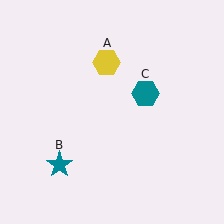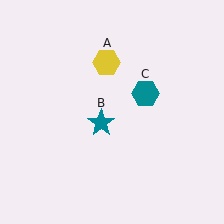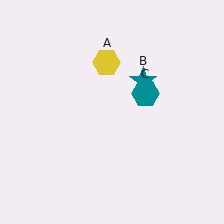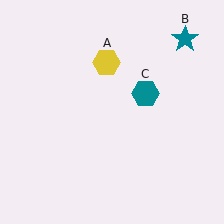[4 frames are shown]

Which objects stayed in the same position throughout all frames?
Yellow hexagon (object A) and teal hexagon (object C) remained stationary.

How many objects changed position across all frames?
1 object changed position: teal star (object B).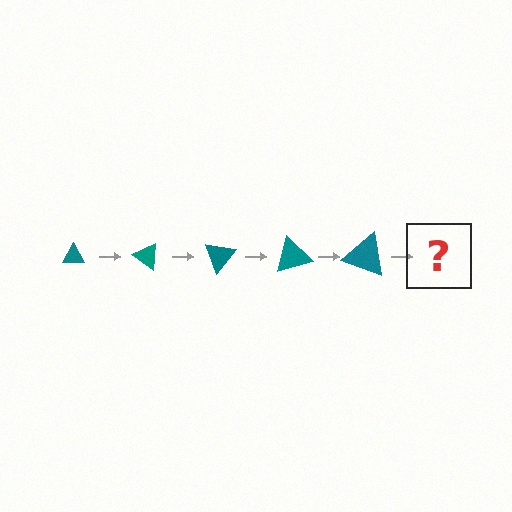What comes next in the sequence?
The next element should be a triangle, larger than the previous one and rotated 175 degrees from the start.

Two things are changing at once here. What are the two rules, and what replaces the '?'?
The two rules are that the triangle grows larger each step and it rotates 35 degrees each step. The '?' should be a triangle, larger than the previous one and rotated 175 degrees from the start.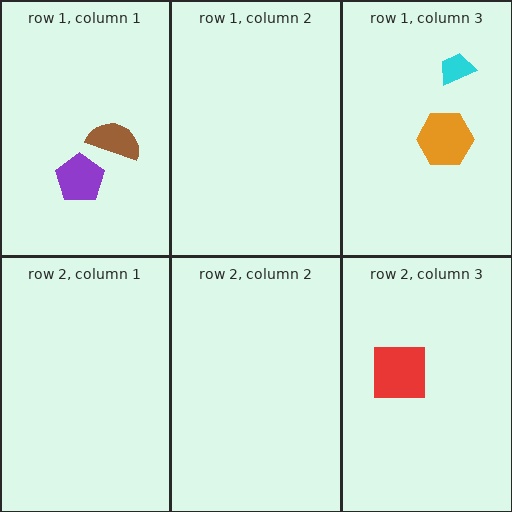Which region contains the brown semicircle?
The row 1, column 1 region.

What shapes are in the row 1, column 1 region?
The brown semicircle, the purple pentagon.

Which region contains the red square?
The row 2, column 3 region.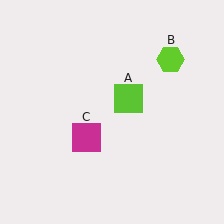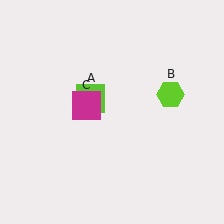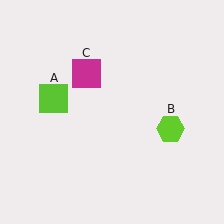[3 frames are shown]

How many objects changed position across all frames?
3 objects changed position: lime square (object A), lime hexagon (object B), magenta square (object C).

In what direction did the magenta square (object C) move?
The magenta square (object C) moved up.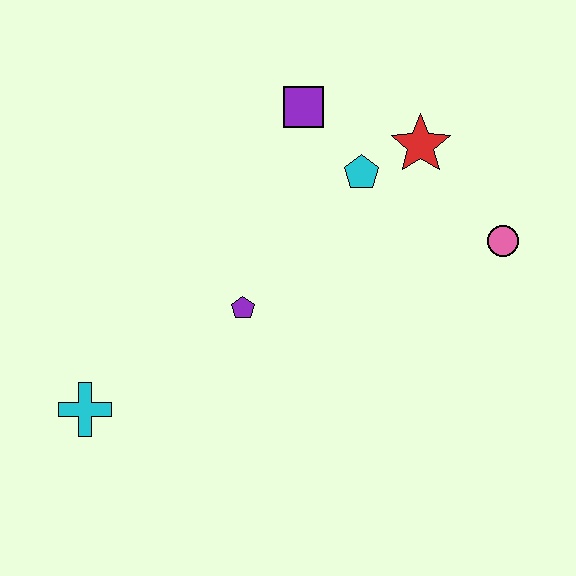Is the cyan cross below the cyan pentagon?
Yes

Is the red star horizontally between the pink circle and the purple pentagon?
Yes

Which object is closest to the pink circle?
The red star is closest to the pink circle.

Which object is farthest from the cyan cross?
The pink circle is farthest from the cyan cross.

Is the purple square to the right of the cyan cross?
Yes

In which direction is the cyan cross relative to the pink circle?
The cyan cross is to the left of the pink circle.